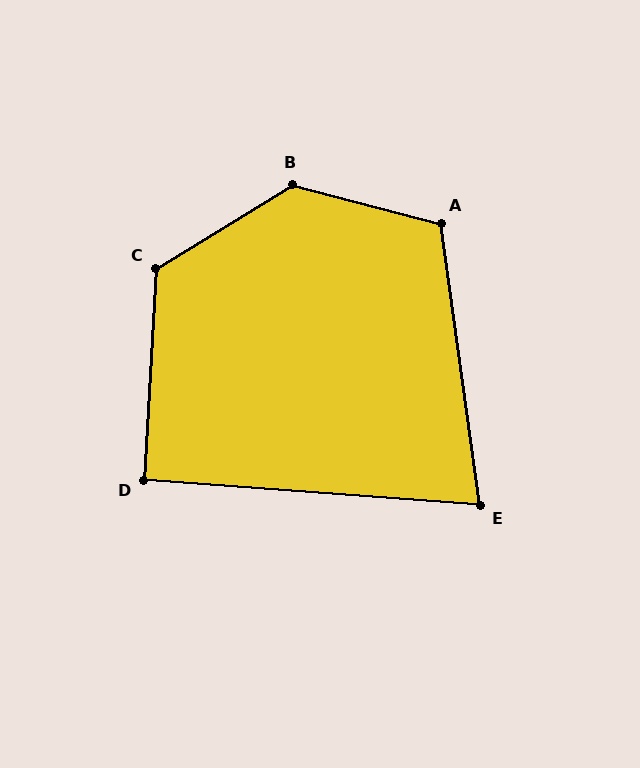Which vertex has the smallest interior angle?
E, at approximately 78 degrees.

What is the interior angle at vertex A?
Approximately 113 degrees (obtuse).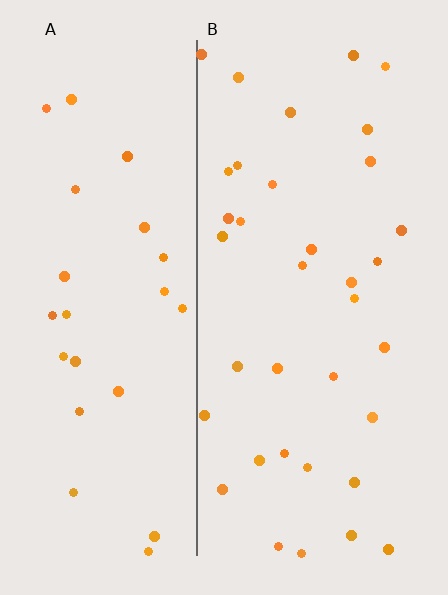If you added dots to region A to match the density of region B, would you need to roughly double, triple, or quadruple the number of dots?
Approximately double.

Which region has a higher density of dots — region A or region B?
B (the right).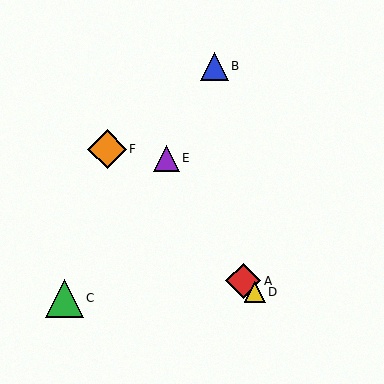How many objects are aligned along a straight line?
3 objects (A, D, F) are aligned along a straight line.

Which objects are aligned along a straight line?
Objects A, D, F are aligned along a straight line.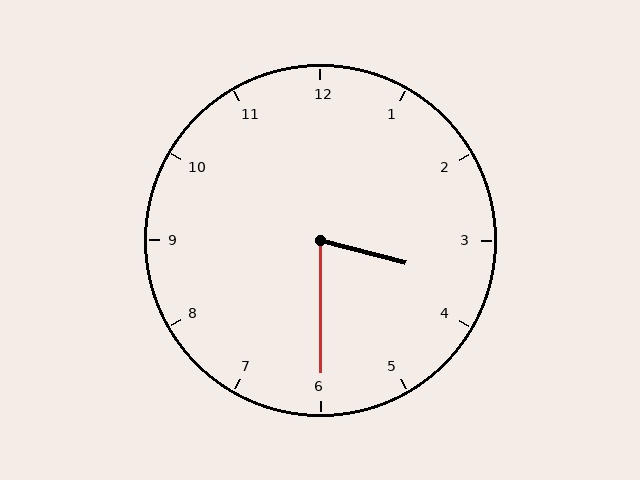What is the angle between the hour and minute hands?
Approximately 75 degrees.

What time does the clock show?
3:30.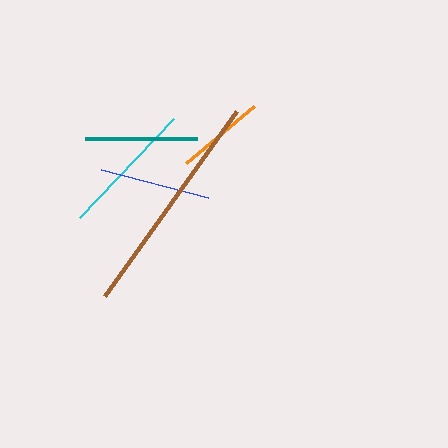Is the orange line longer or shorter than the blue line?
The blue line is longer than the orange line.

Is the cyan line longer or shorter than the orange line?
The cyan line is longer than the orange line.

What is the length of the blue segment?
The blue segment is approximately 110 pixels long.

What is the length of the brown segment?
The brown segment is approximately 227 pixels long.